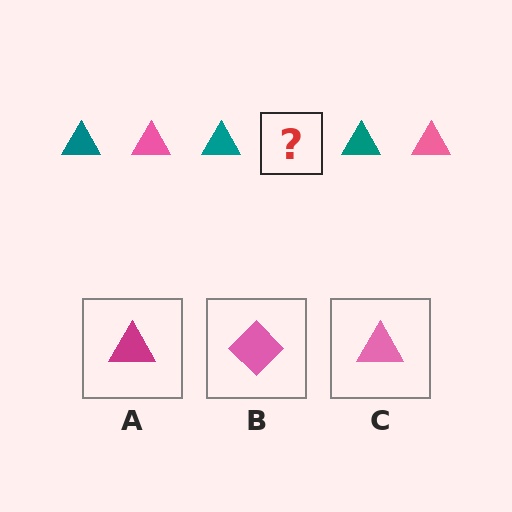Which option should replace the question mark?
Option C.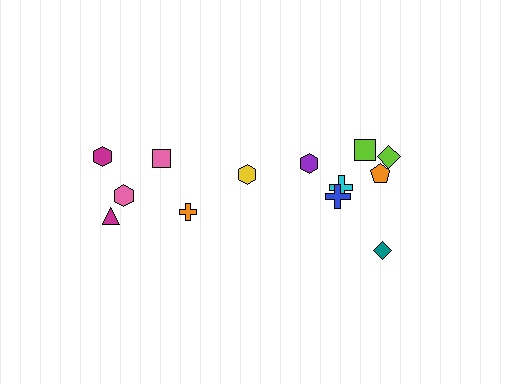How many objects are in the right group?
There are 8 objects.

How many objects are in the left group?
There are 5 objects.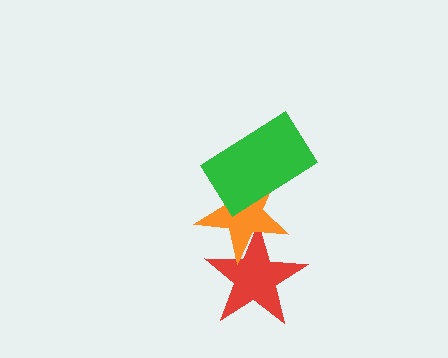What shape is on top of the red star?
The orange star is on top of the red star.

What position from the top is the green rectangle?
The green rectangle is 1st from the top.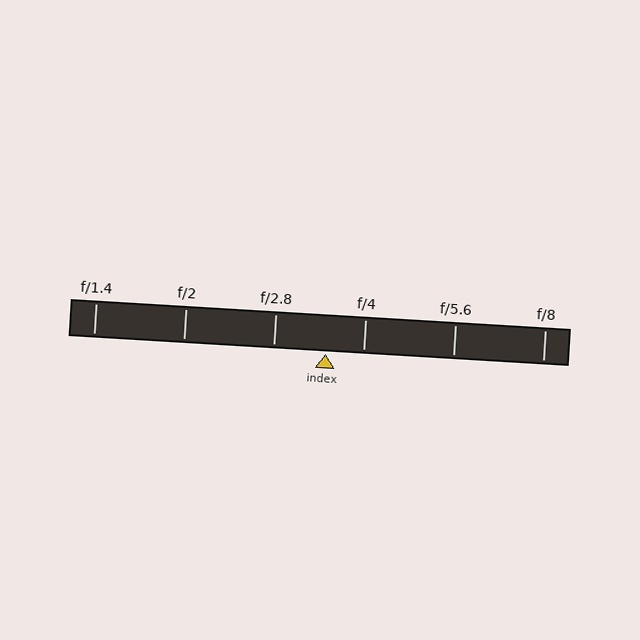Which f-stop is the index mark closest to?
The index mark is closest to f/4.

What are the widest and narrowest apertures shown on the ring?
The widest aperture shown is f/1.4 and the narrowest is f/8.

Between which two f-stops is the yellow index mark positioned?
The index mark is between f/2.8 and f/4.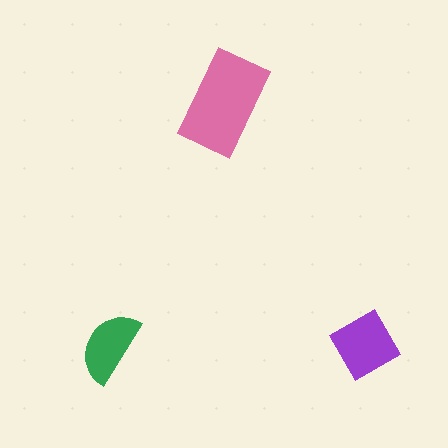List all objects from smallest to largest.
The green semicircle, the purple diamond, the pink rectangle.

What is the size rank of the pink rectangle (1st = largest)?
1st.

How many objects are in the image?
There are 3 objects in the image.